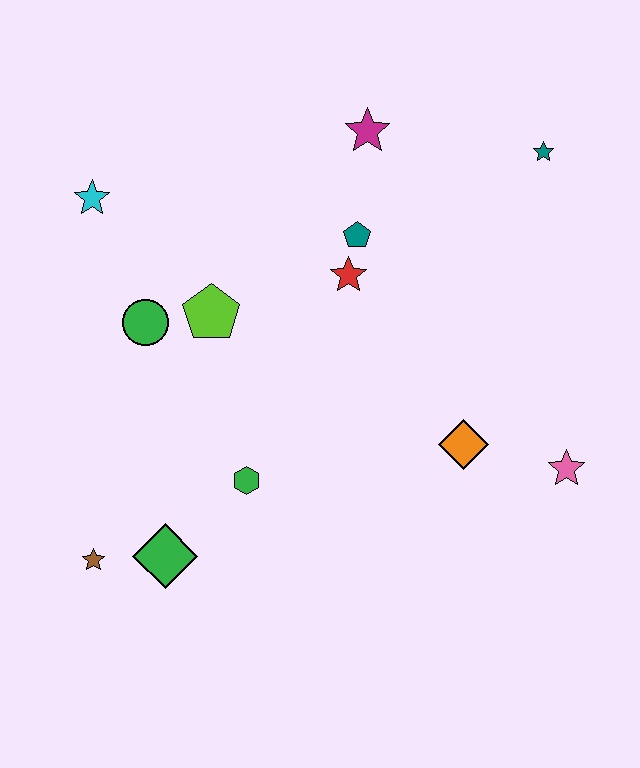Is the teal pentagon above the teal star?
No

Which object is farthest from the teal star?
The brown star is farthest from the teal star.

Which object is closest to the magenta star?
The teal pentagon is closest to the magenta star.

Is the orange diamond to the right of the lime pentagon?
Yes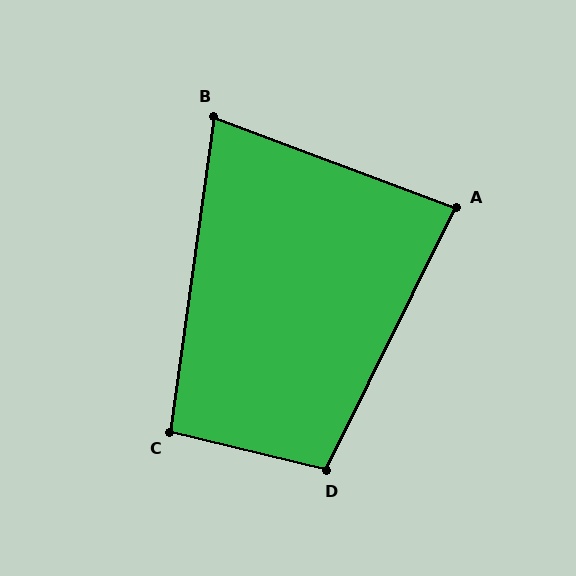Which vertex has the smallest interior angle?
B, at approximately 78 degrees.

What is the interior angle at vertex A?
Approximately 84 degrees (acute).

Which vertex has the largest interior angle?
D, at approximately 102 degrees.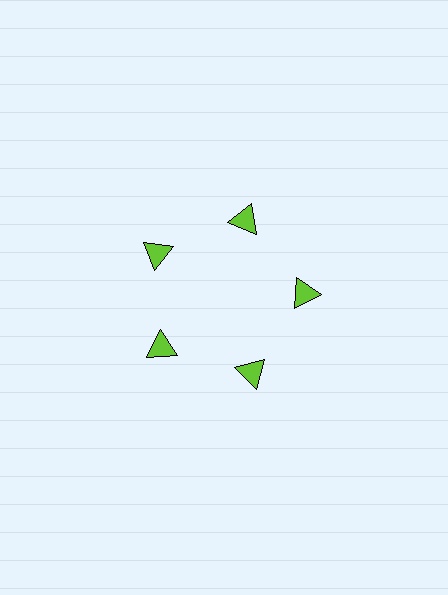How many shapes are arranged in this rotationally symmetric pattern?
There are 5 shapes, arranged in 5 groups of 1.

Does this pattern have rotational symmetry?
Yes, this pattern has 5-fold rotational symmetry. It looks the same after rotating 72 degrees around the center.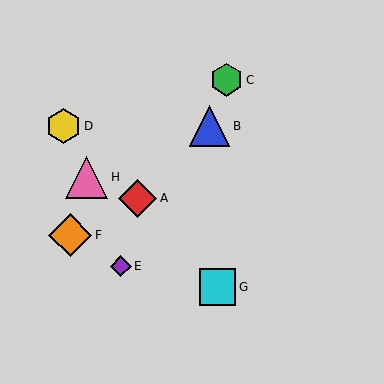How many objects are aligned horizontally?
2 objects (B, D) are aligned horizontally.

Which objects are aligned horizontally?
Objects B, D are aligned horizontally.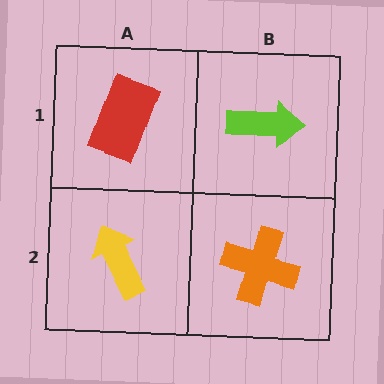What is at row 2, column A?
A yellow arrow.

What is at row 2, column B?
An orange cross.